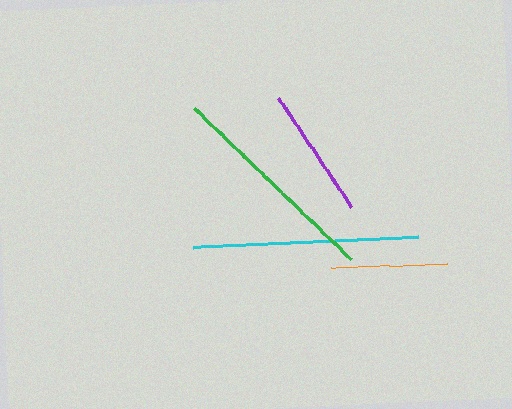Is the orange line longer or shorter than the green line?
The green line is longer than the orange line.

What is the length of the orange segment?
The orange segment is approximately 116 pixels long.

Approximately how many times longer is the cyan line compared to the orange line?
The cyan line is approximately 1.9 times the length of the orange line.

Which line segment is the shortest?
The orange line is the shortest at approximately 116 pixels.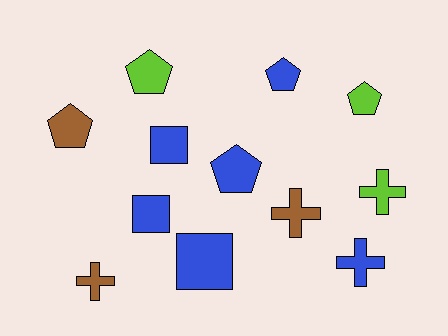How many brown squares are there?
There are no brown squares.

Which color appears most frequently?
Blue, with 6 objects.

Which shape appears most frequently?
Pentagon, with 5 objects.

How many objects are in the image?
There are 12 objects.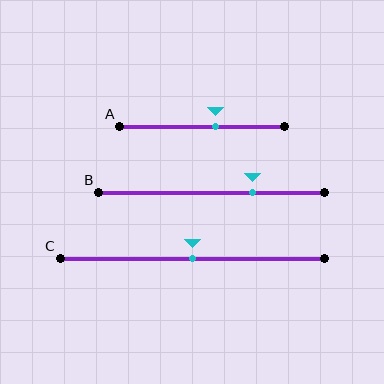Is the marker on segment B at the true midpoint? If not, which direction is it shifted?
No, the marker on segment B is shifted to the right by about 18% of the segment length.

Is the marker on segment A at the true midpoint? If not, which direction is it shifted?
No, the marker on segment A is shifted to the right by about 8% of the segment length.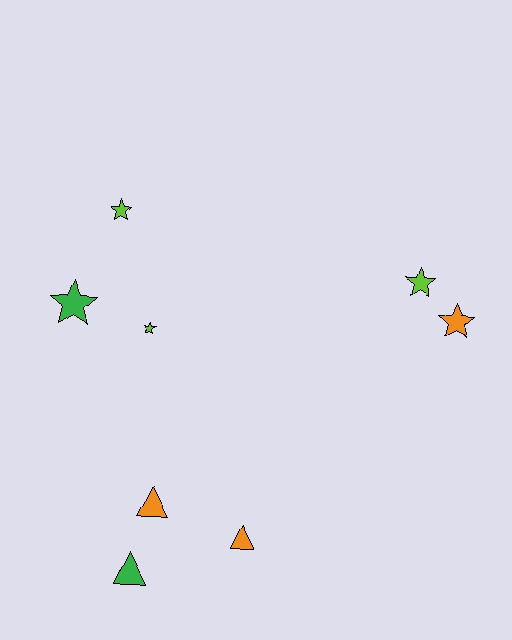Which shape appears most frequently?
Star, with 5 objects.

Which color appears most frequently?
Lime, with 3 objects.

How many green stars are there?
There is 1 green star.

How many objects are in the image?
There are 8 objects.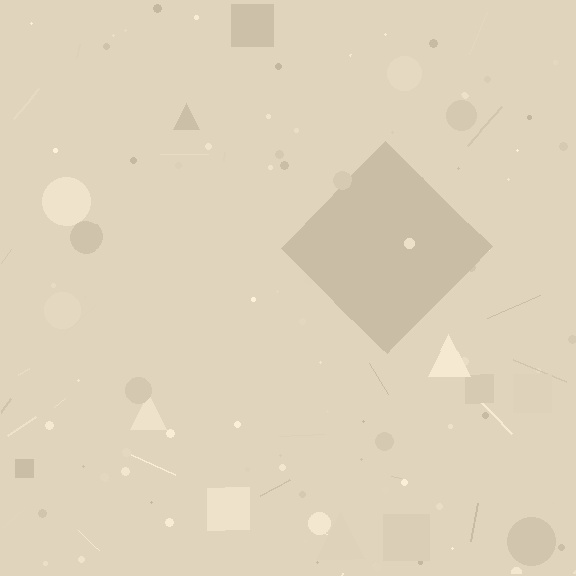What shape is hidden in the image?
A diamond is hidden in the image.